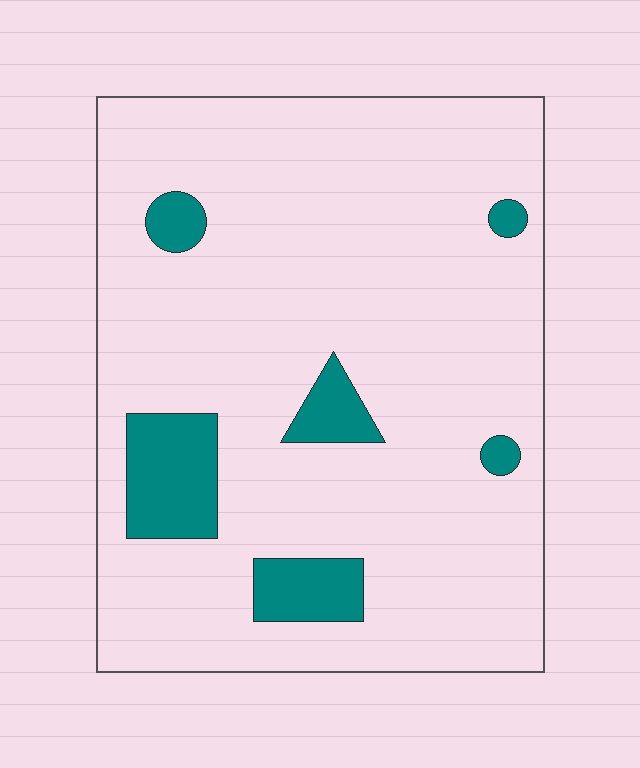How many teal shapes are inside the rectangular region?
6.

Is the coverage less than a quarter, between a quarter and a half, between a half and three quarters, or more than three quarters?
Less than a quarter.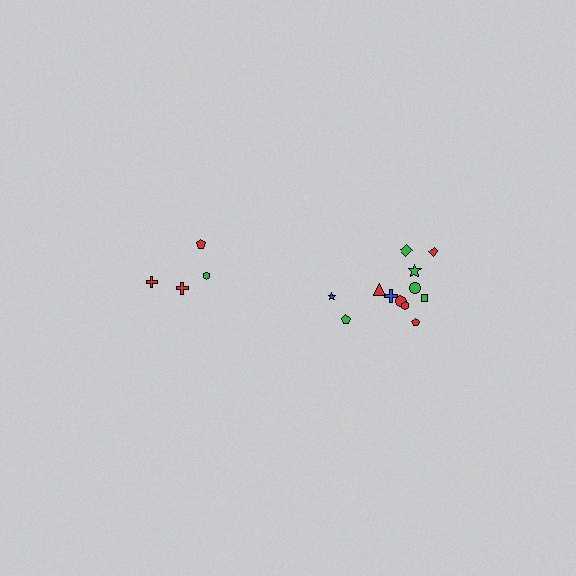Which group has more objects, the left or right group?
The right group.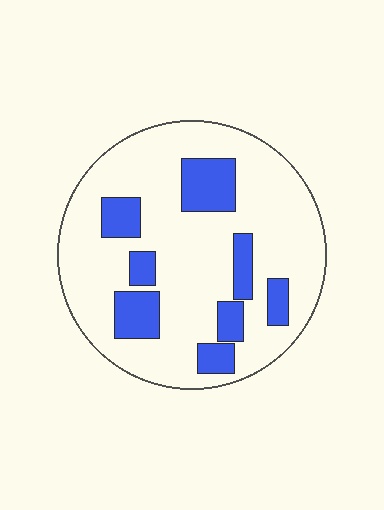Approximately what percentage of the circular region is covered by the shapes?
Approximately 20%.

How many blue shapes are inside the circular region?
8.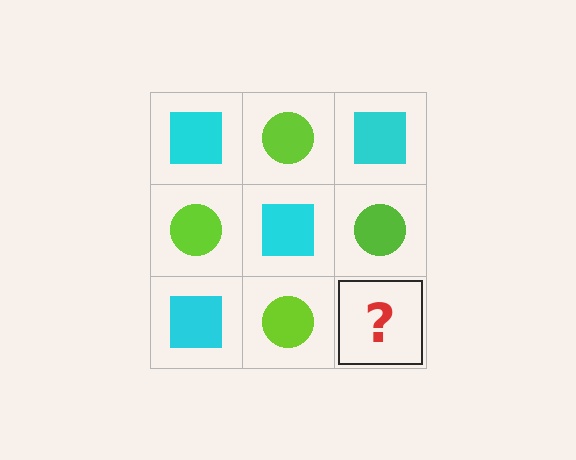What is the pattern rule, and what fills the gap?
The rule is that it alternates cyan square and lime circle in a checkerboard pattern. The gap should be filled with a cyan square.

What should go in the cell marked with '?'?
The missing cell should contain a cyan square.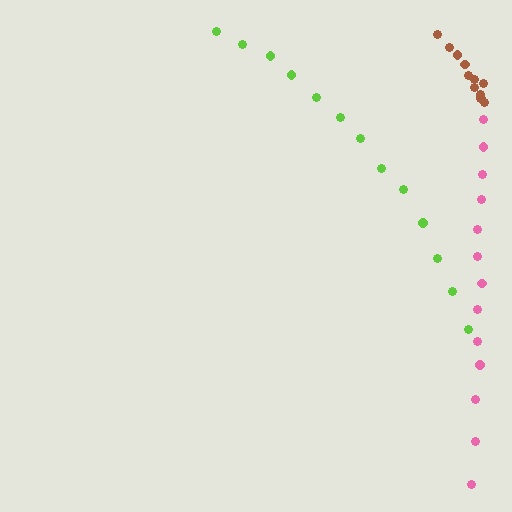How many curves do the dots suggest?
There are 3 distinct paths.